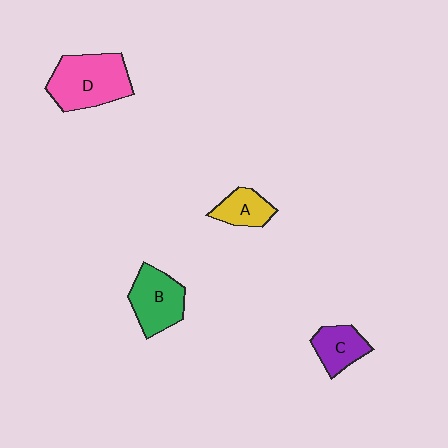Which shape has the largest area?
Shape D (pink).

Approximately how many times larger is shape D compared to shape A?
Approximately 2.2 times.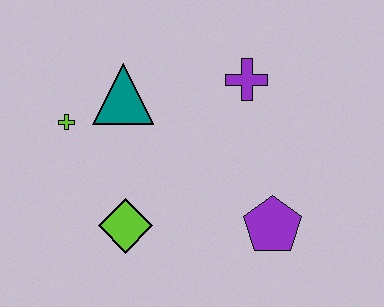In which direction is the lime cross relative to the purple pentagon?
The lime cross is to the left of the purple pentagon.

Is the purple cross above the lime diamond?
Yes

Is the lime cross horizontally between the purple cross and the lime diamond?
No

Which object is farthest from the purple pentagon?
The lime cross is farthest from the purple pentagon.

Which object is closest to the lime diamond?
The lime cross is closest to the lime diamond.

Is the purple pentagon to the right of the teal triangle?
Yes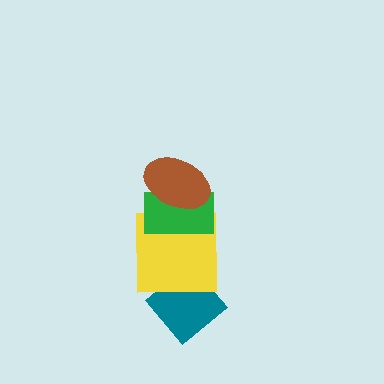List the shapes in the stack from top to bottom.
From top to bottom: the brown ellipse, the green rectangle, the yellow square, the teal diamond.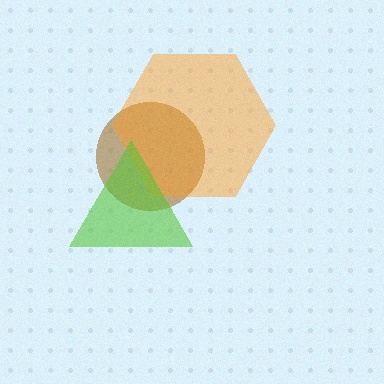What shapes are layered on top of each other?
The layered shapes are: a brown circle, an orange hexagon, a lime triangle.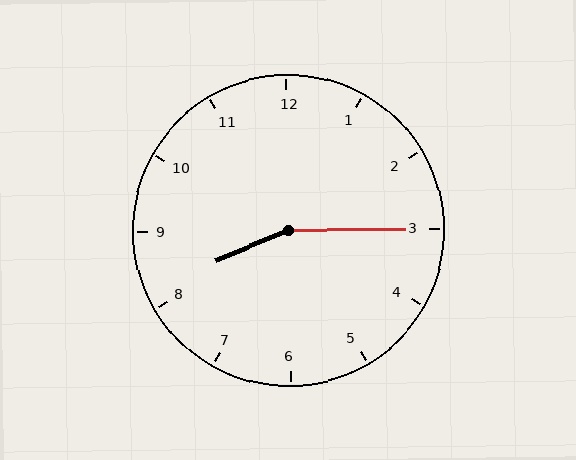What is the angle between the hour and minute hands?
Approximately 158 degrees.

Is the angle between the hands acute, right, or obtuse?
It is obtuse.